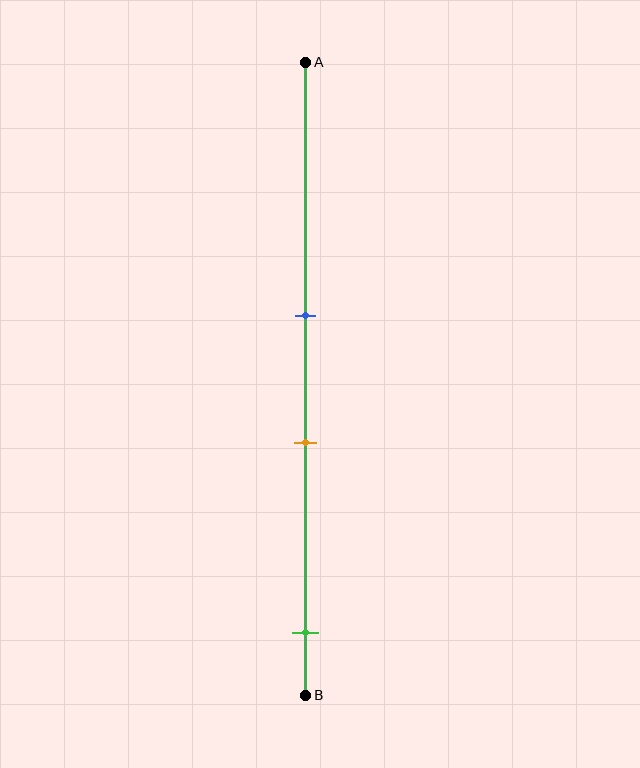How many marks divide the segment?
There are 3 marks dividing the segment.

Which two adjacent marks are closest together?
The blue and orange marks are the closest adjacent pair.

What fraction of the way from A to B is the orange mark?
The orange mark is approximately 60% (0.6) of the way from A to B.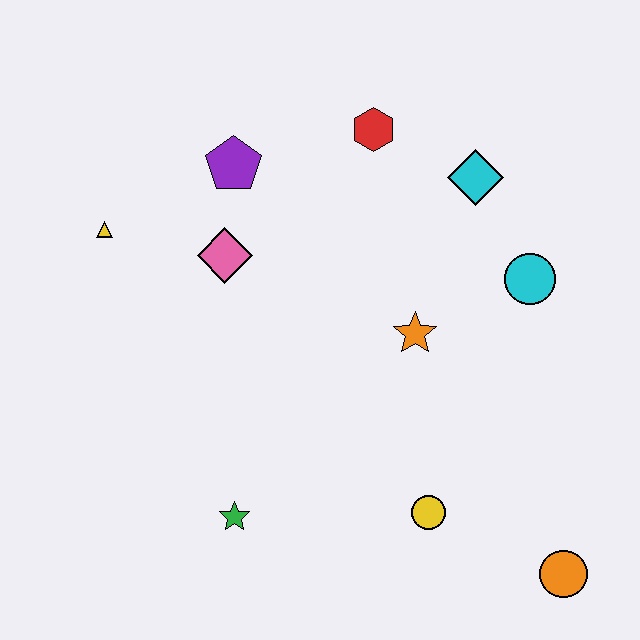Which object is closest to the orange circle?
The yellow circle is closest to the orange circle.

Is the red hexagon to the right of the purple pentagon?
Yes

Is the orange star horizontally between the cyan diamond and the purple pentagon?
Yes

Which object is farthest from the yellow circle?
The yellow triangle is farthest from the yellow circle.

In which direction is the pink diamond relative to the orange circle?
The pink diamond is to the left of the orange circle.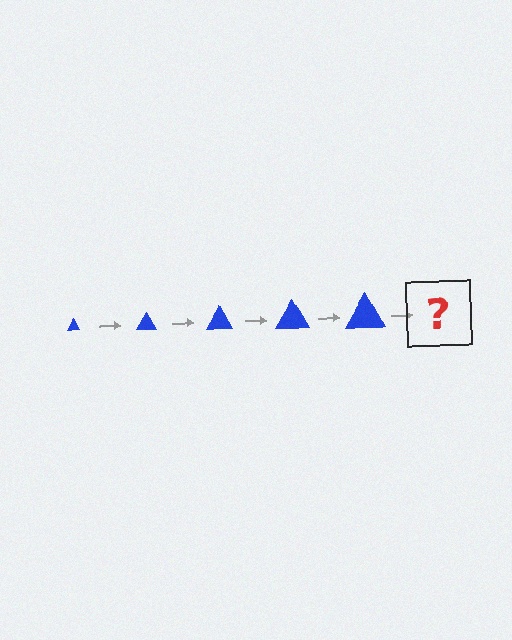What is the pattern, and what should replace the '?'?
The pattern is that the triangle gets progressively larger each step. The '?' should be a blue triangle, larger than the previous one.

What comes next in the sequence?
The next element should be a blue triangle, larger than the previous one.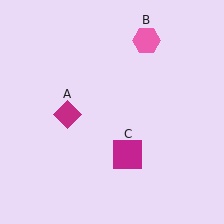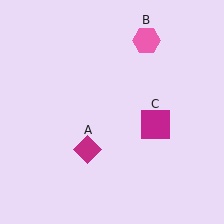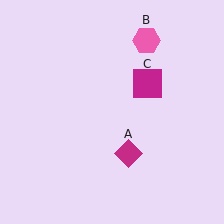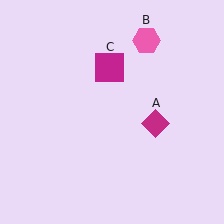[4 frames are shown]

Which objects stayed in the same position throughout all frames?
Pink hexagon (object B) remained stationary.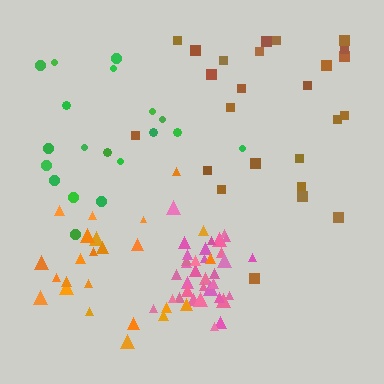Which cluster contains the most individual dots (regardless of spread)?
Pink (34).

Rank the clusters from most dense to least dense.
pink, orange, brown, green.